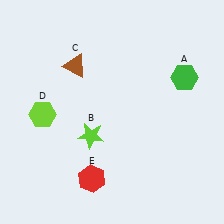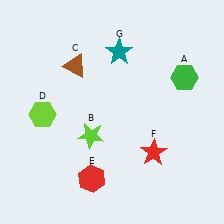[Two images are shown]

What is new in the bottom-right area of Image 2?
A red star (F) was added in the bottom-right area of Image 2.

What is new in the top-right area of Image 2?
A teal star (G) was added in the top-right area of Image 2.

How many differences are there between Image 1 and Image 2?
There are 2 differences between the two images.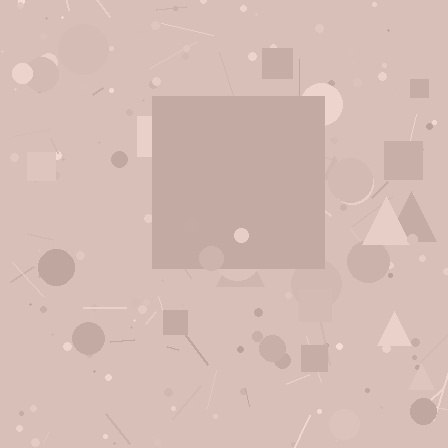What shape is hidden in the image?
A square is hidden in the image.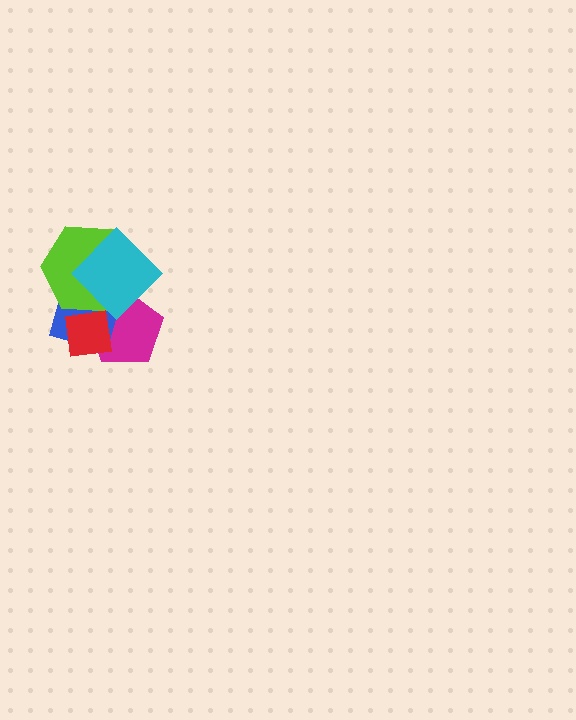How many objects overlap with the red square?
4 objects overlap with the red square.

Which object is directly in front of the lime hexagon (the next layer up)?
The cyan diamond is directly in front of the lime hexagon.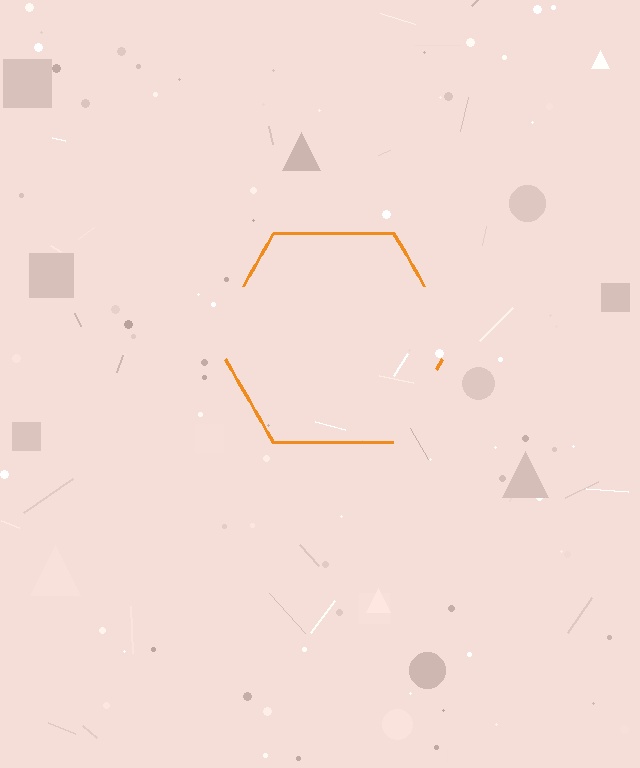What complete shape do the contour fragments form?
The contour fragments form a hexagon.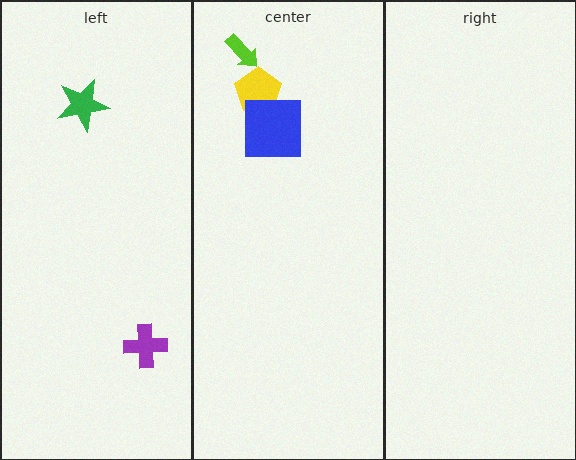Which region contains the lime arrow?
The center region.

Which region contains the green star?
The left region.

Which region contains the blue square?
The center region.